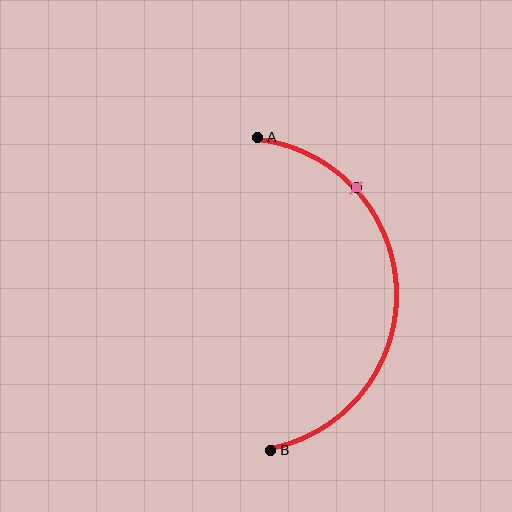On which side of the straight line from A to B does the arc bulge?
The arc bulges to the right of the straight line connecting A and B.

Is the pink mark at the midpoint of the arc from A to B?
No. The pink mark lies on the arc but is closer to endpoint A. The arc midpoint would be at the point on the curve equidistant along the arc from both A and B.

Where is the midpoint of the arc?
The arc midpoint is the point on the curve farthest from the straight line joining A and B. It sits to the right of that line.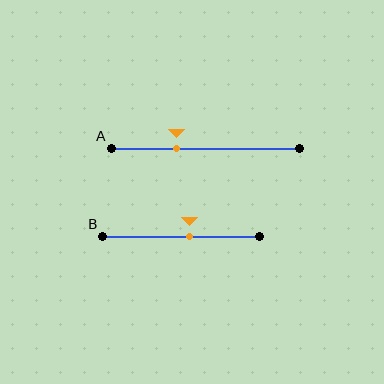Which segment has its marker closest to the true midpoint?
Segment B has its marker closest to the true midpoint.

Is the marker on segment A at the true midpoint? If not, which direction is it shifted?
No, the marker on segment A is shifted to the left by about 15% of the segment length.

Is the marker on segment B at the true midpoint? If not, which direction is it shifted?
No, the marker on segment B is shifted to the right by about 5% of the segment length.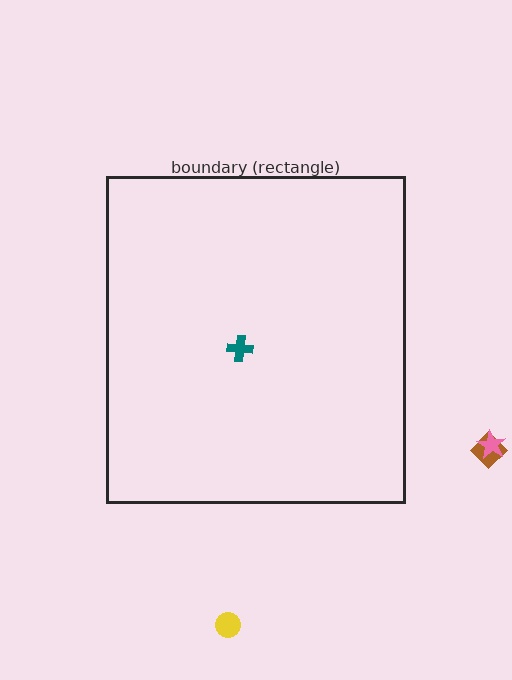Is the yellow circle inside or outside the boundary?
Outside.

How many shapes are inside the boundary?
1 inside, 3 outside.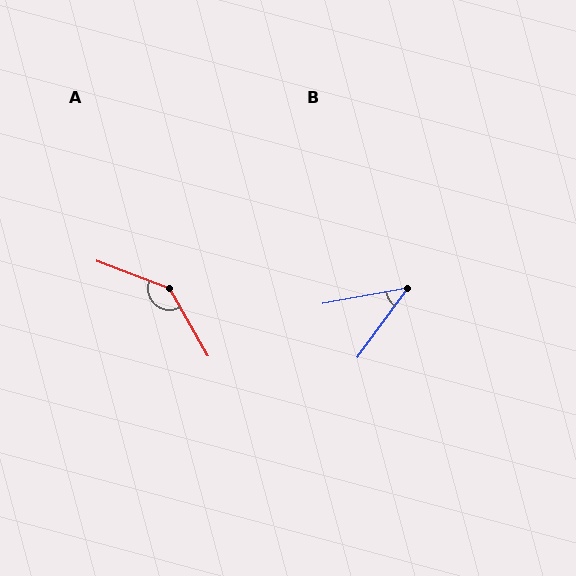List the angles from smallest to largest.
B (44°), A (140°).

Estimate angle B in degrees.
Approximately 44 degrees.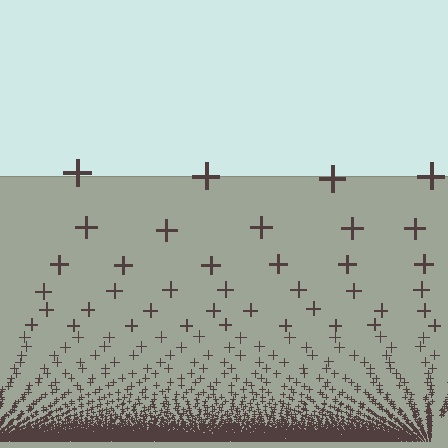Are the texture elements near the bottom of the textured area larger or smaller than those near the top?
Smaller. The gradient is inverted — elements near the bottom are smaller and denser.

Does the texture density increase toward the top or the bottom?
Density increases toward the bottom.